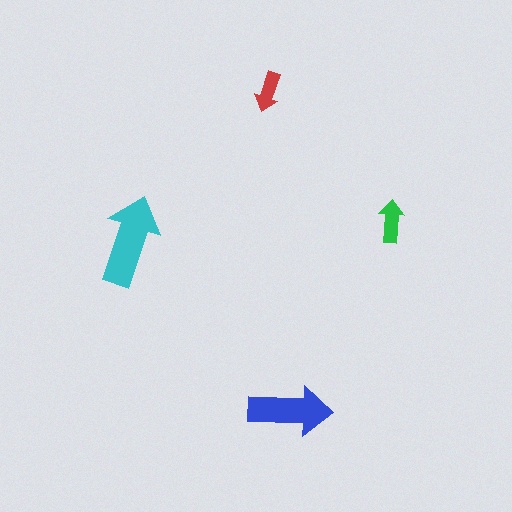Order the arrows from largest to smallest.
the cyan one, the blue one, the green one, the red one.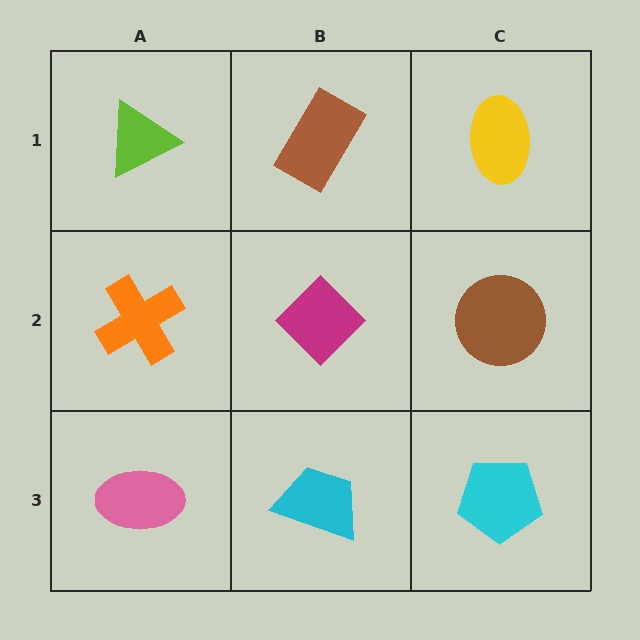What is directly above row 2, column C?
A yellow ellipse.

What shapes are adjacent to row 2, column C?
A yellow ellipse (row 1, column C), a cyan pentagon (row 3, column C), a magenta diamond (row 2, column B).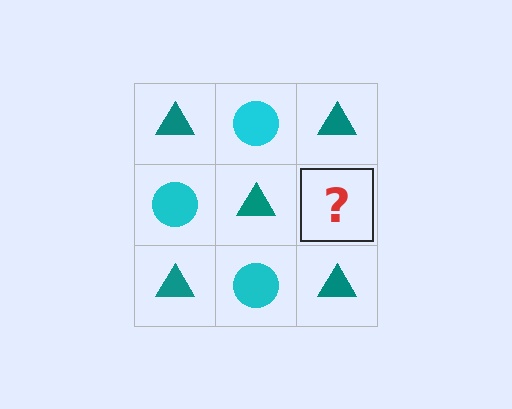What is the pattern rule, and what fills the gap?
The rule is that it alternates teal triangle and cyan circle in a checkerboard pattern. The gap should be filled with a cyan circle.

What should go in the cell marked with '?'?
The missing cell should contain a cyan circle.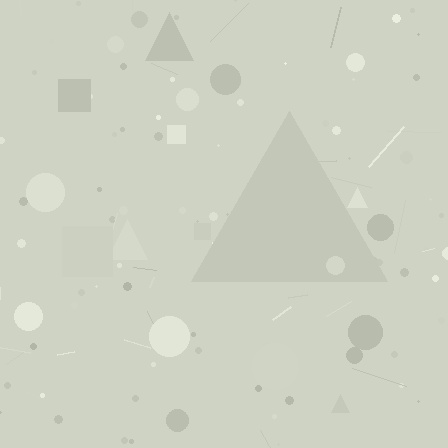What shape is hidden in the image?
A triangle is hidden in the image.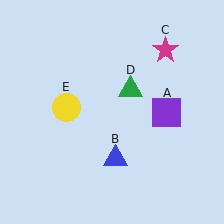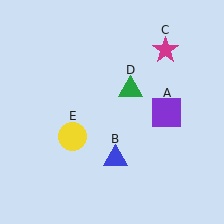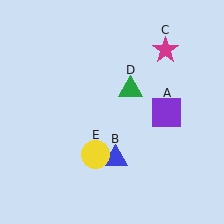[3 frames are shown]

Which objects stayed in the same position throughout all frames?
Purple square (object A) and blue triangle (object B) and magenta star (object C) and green triangle (object D) remained stationary.